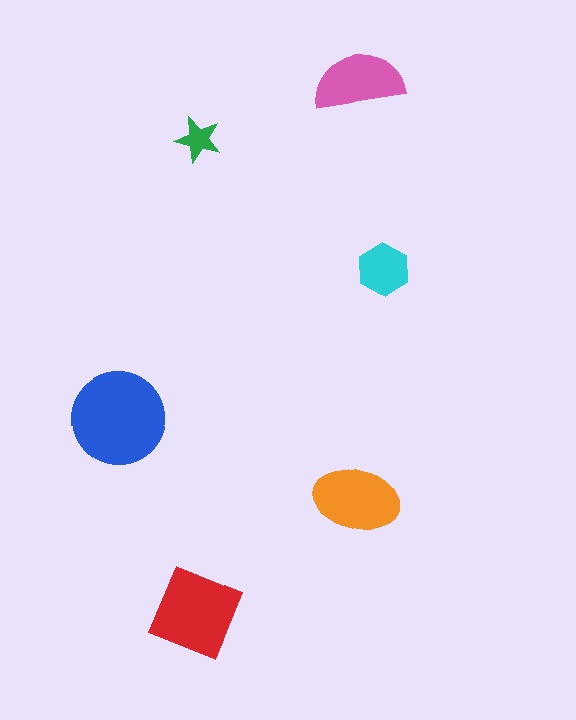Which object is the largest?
The blue circle.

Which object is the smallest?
The green star.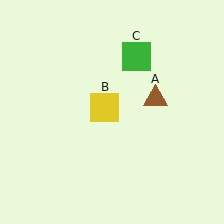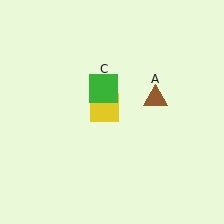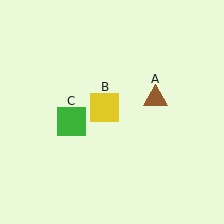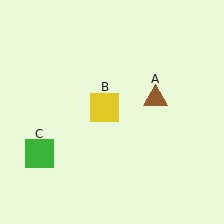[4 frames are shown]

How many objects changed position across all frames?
1 object changed position: green square (object C).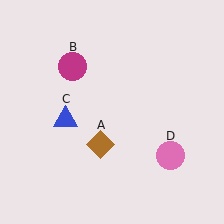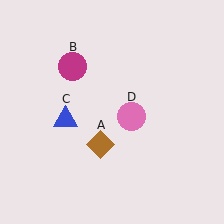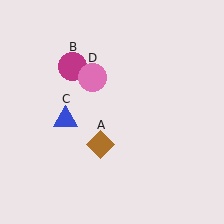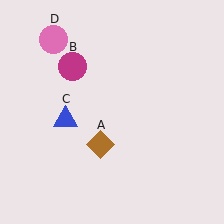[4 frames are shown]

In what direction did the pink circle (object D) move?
The pink circle (object D) moved up and to the left.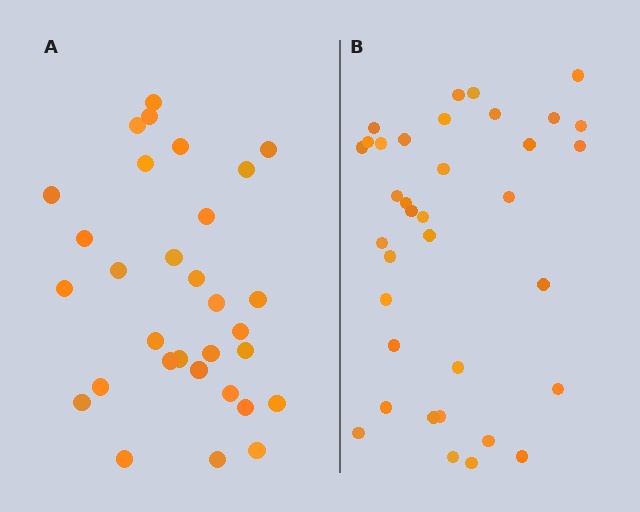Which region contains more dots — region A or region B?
Region B (the right region) has more dots.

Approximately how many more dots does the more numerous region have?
Region B has about 5 more dots than region A.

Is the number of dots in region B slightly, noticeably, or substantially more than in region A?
Region B has only slightly more — the two regions are fairly close. The ratio is roughly 1.2 to 1.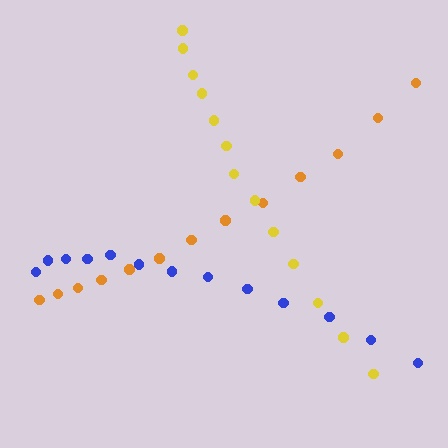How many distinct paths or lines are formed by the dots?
There are 3 distinct paths.